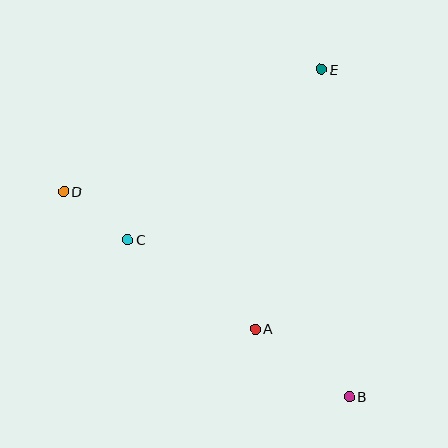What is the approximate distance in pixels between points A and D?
The distance between A and D is approximately 236 pixels.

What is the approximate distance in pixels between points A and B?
The distance between A and B is approximately 116 pixels.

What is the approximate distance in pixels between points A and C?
The distance between A and C is approximately 155 pixels.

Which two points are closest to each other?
Points C and D are closest to each other.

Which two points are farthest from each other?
Points B and D are farthest from each other.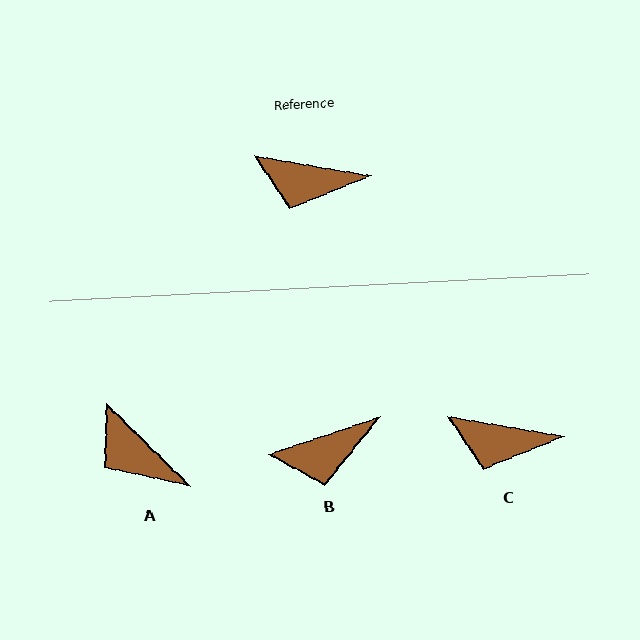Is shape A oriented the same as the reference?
No, it is off by about 35 degrees.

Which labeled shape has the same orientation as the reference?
C.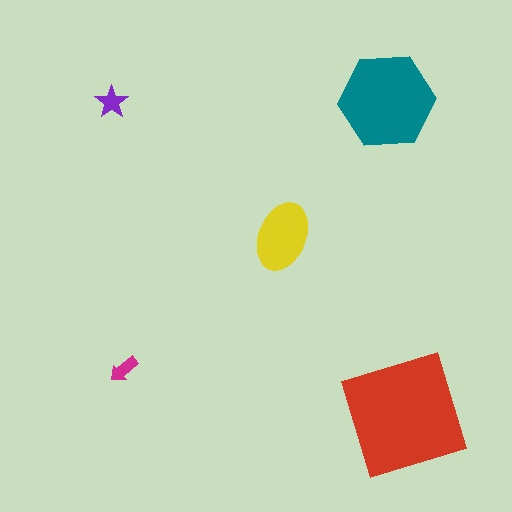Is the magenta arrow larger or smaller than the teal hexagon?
Smaller.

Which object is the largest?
The red square.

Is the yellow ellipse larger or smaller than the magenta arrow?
Larger.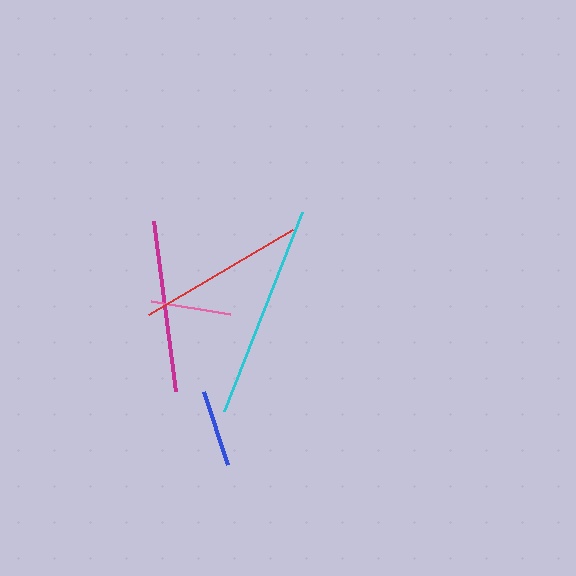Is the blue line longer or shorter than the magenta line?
The magenta line is longer than the blue line.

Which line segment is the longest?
The cyan line is the longest at approximately 214 pixels.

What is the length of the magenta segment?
The magenta segment is approximately 171 pixels long.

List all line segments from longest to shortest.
From longest to shortest: cyan, magenta, red, pink, blue.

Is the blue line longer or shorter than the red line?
The red line is longer than the blue line.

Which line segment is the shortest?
The blue line is the shortest at approximately 77 pixels.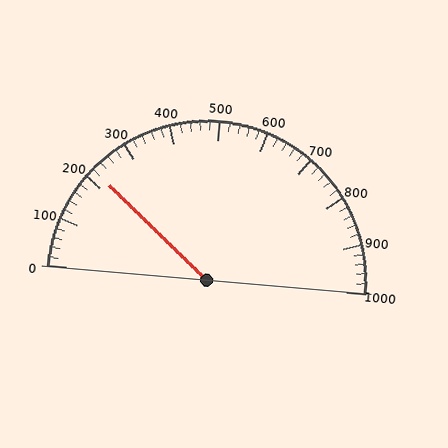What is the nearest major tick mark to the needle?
The nearest major tick mark is 200.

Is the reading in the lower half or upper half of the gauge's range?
The reading is in the lower half of the range (0 to 1000).